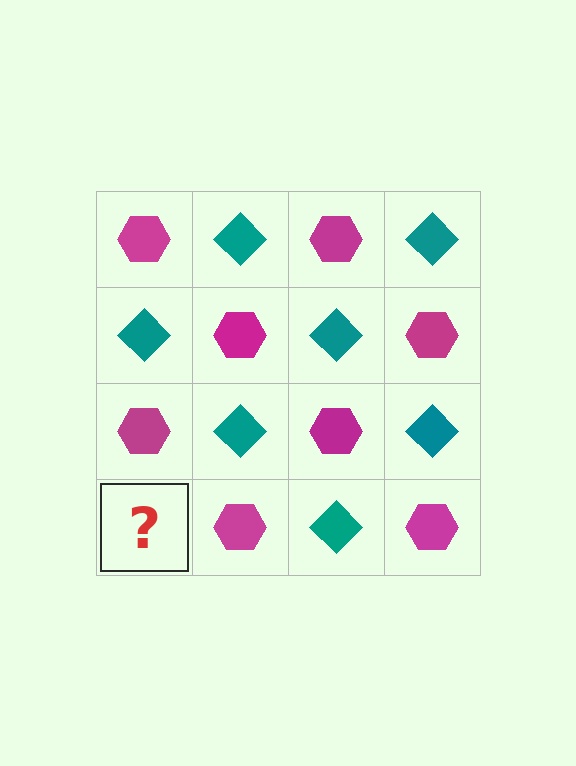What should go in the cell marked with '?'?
The missing cell should contain a teal diamond.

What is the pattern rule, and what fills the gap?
The rule is that it alternates magenta hexagon and teal diamond in a checkerboard pattern. The gap should be filled with a teal diamond.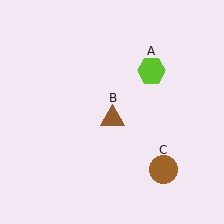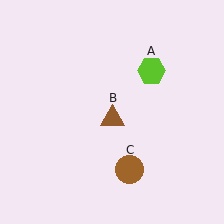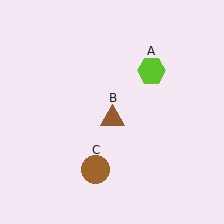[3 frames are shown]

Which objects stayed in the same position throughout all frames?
Lime hexagon (object A) and brown triangle (object B) remained stationary.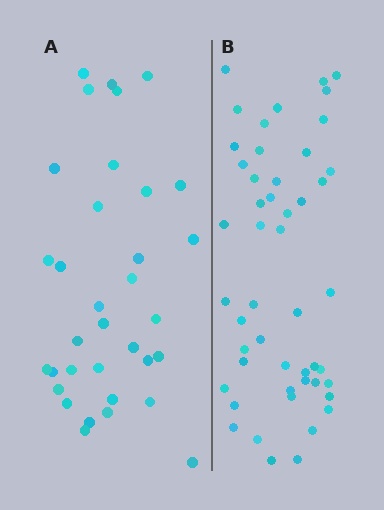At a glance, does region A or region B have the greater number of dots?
Region B (the right region) has more dots.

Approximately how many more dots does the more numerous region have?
Region B has approximately 15 more dots than region A.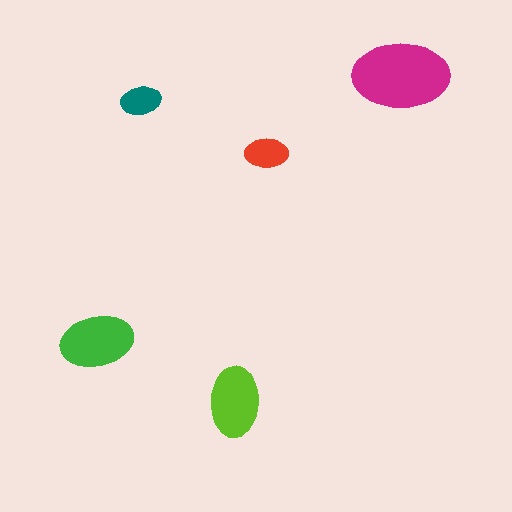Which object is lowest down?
The lime ellipse is bottommost.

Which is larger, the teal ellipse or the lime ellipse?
The lime one.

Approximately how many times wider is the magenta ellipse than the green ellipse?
About 1.5 times wider.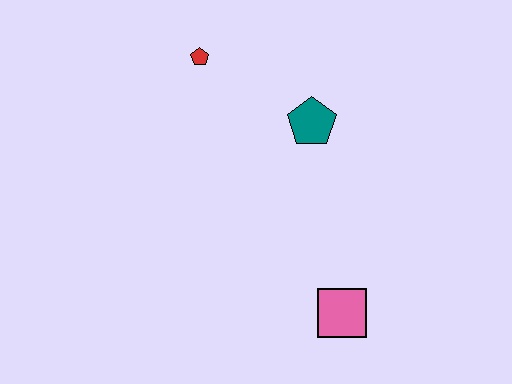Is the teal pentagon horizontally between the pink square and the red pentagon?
Yes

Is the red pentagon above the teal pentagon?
Yes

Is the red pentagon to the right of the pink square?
No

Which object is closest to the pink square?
The teal pentagon is closest to the pink square.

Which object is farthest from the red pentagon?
The pink square is farthest from the red pentagon.